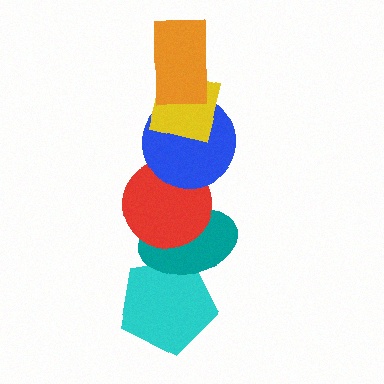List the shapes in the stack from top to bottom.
From top to bottom: the orange rectangle, the yellow square, the blue circle, the red circle, the teal ellipse, the cyan pentagon.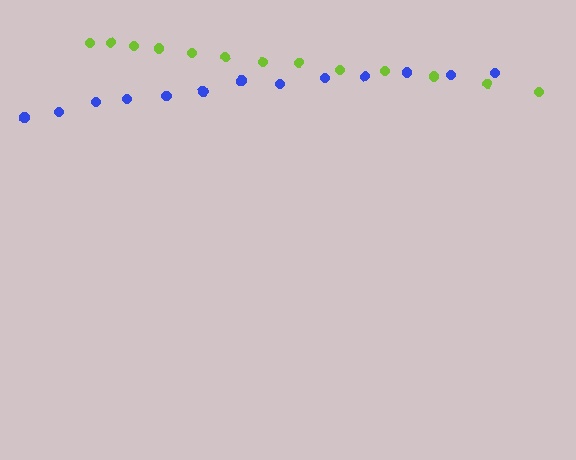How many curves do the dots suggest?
There are 2 distinct paths.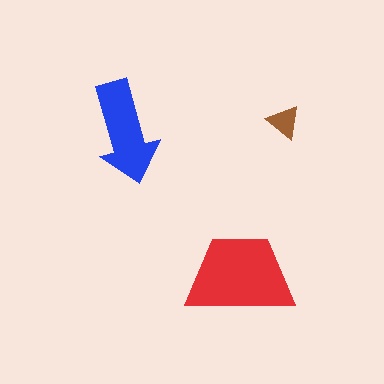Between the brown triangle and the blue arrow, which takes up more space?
The blue arrow.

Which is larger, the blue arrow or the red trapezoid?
The red trapezoid.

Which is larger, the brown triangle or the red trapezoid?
The red trapezoid.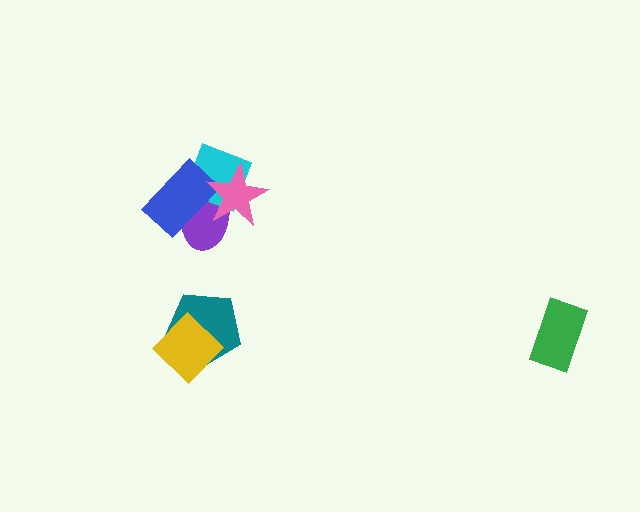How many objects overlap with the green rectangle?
0 objects overlap with the green rectangle.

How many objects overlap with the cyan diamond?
3 objects overlap with the cyan diamond.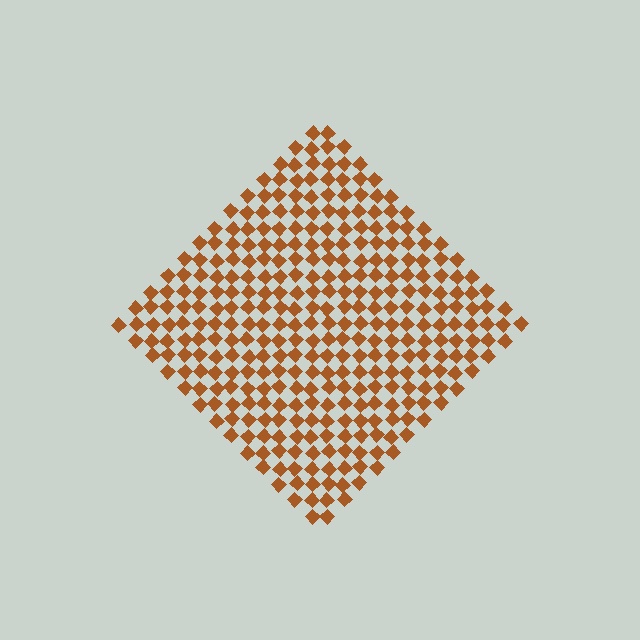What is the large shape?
The large shape is a diamond.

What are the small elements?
The small elements are diamonds.